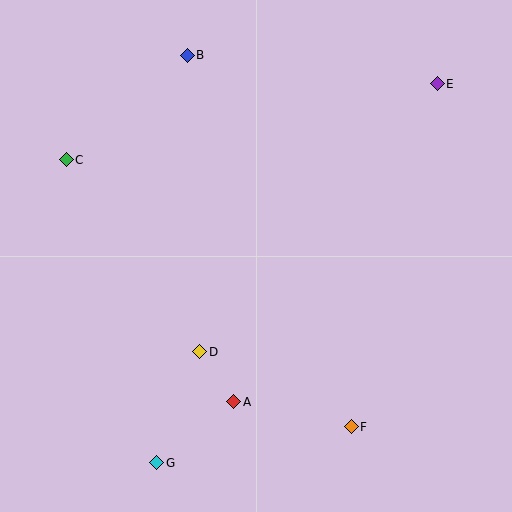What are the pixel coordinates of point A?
Point A is at (234, 402).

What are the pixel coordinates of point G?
Point G is at (157, 463).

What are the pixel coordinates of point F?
Point F is at (351, 427).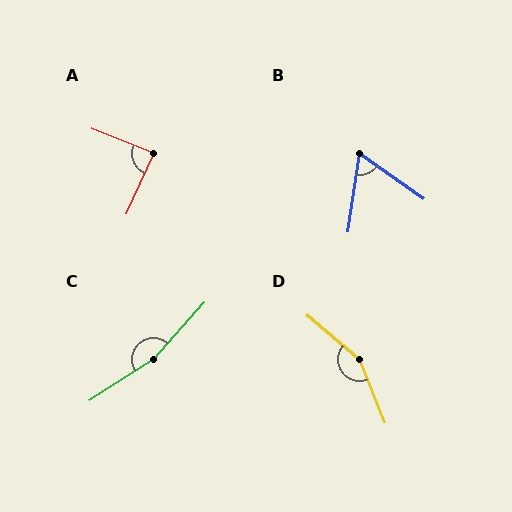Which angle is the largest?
C, at approximately 165 degrees.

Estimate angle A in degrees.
Approximately 88 degrees.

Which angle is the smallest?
B, at approximately 63 degrees.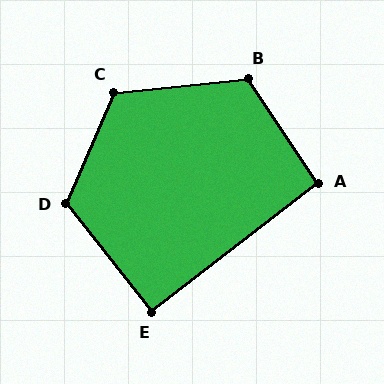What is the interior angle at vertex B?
Approximately 118 degrees (obtuse).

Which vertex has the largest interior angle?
C, at approximately 119 degrees.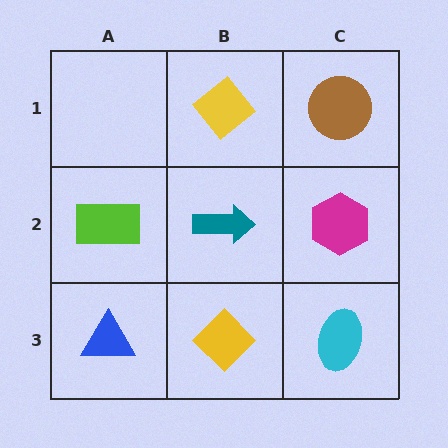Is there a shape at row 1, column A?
No, that cell is empty.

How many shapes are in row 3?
3 shapes.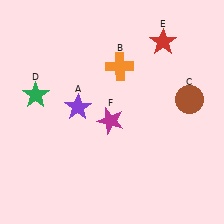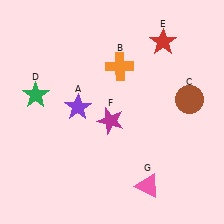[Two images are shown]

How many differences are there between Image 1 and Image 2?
There is 1 difference between the two images.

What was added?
A pink triangle (G) was added in Image 2.